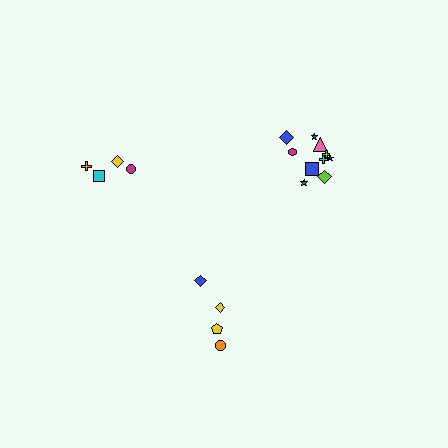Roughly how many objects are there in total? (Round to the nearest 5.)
Roughly 20 objects in total.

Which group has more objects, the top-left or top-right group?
The top-right group.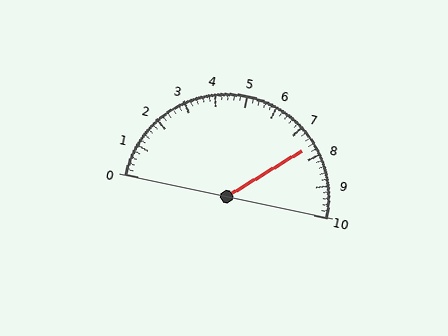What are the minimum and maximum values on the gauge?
The gauge ranges from 0 to 10.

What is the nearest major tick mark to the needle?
The nearest major tick mark is 8.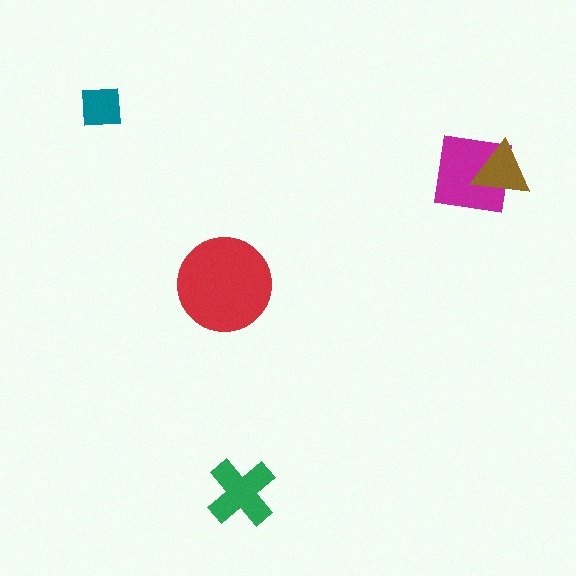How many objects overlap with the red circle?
0 objects overlap with the red circle.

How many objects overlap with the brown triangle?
1 object overlaps with the brown triangle.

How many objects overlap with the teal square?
0 objects overlap with the teal square.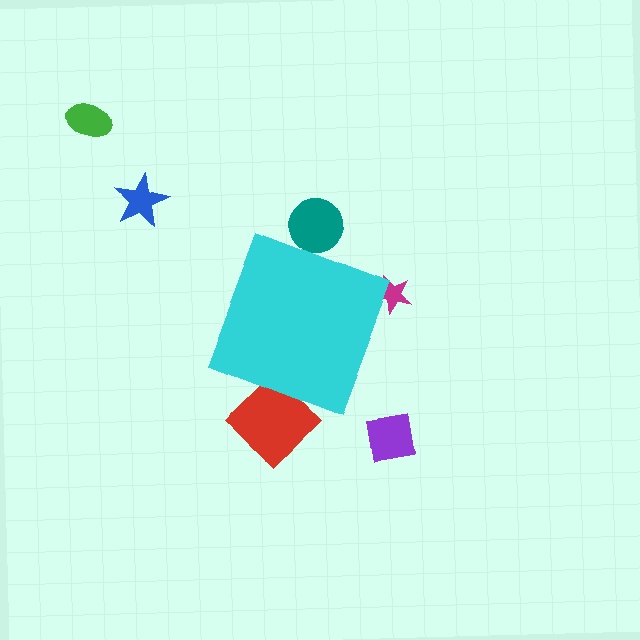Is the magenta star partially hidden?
Yes, the magenta star is partially hidden behind the cyan diamond.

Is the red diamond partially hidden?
Yes, the red diamond is partially hidden behind the cyan diamond.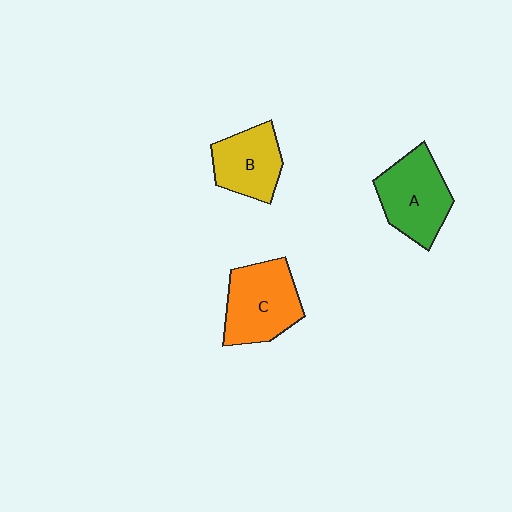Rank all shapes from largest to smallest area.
From largest to smallest: C (orange), A (green), B (yellow).